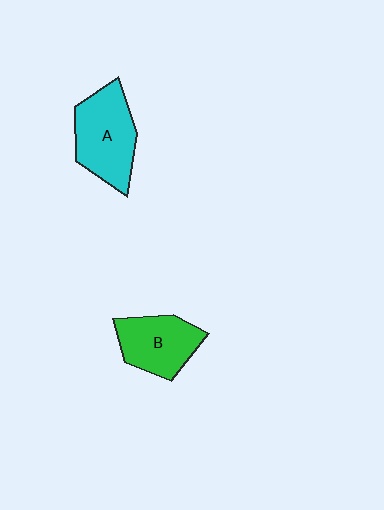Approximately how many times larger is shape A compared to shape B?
Approximately 1.2 times.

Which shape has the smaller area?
Shape B (green).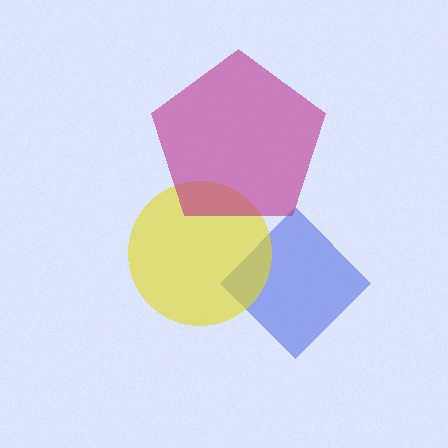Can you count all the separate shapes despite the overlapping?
Yes, there are 3 separate shapes.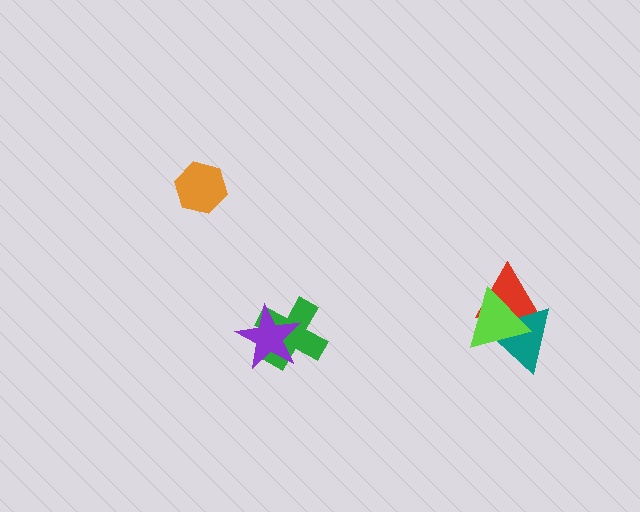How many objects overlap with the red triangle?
2 objects overlap with the red triangle.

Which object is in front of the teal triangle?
The lime triangle is in front of the teal triangle.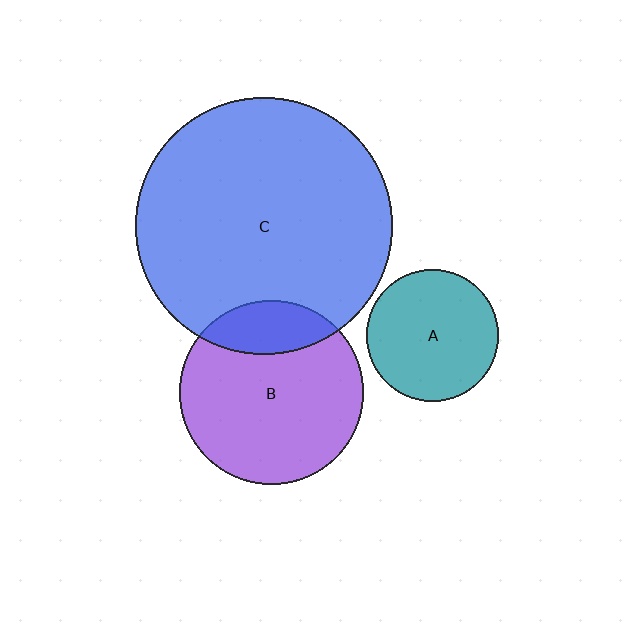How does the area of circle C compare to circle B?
Approximately 1.9 times.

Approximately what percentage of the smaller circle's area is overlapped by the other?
Approximately 20%.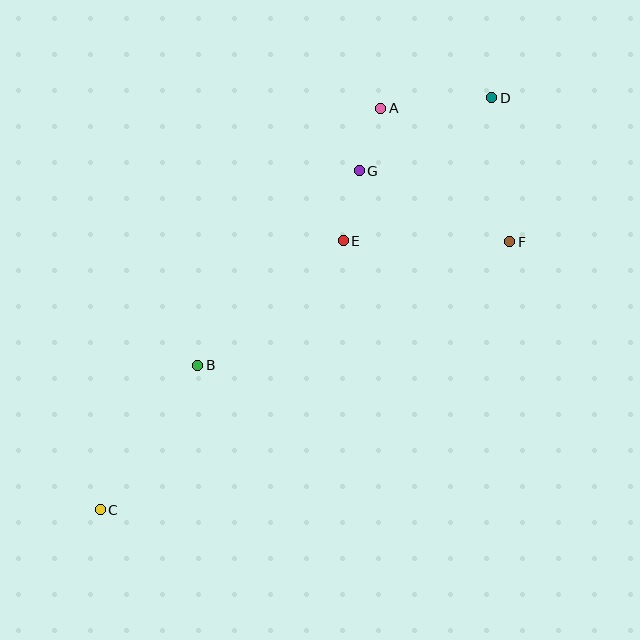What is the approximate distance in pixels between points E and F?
The distance between E and F is approximately 166 pixels.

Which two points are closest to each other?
Points A and G are closest to each other.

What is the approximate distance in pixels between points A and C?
The distance between A and C is approximately 490 pixels.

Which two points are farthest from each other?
Points C and D are farthest from each other.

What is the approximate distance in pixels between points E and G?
The distance between E and G is approximately 72 pixels.